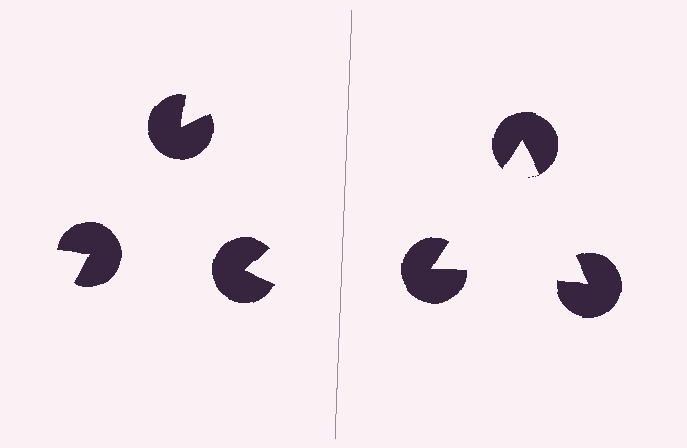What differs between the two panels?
The pac-man discs are positioned identically on both sides; only the wedge orientations differ. On the right they align to a triangle; on the left they are misaligned.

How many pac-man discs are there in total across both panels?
6 — 3 on each side.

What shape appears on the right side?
An illusory triangle.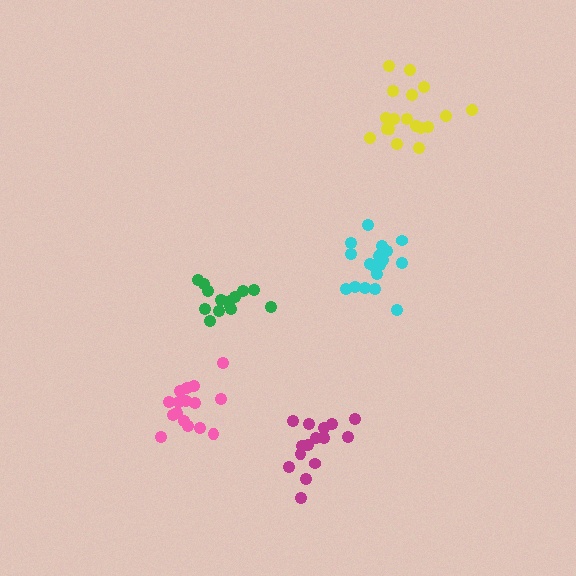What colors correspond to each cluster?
The clusters are colored: green, yellow, magenta, pink, cyan.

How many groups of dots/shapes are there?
There are 5 groups.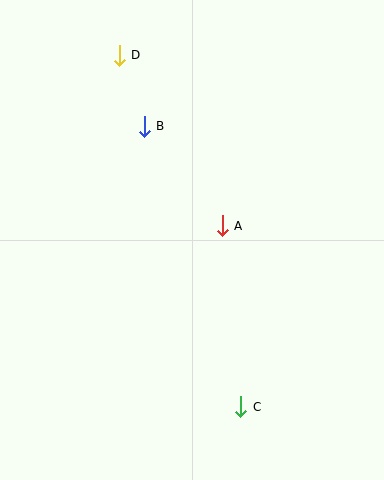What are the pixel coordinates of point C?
Point C is at (241, 407).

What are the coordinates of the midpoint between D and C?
The midpoint between D and C is at (180, 231).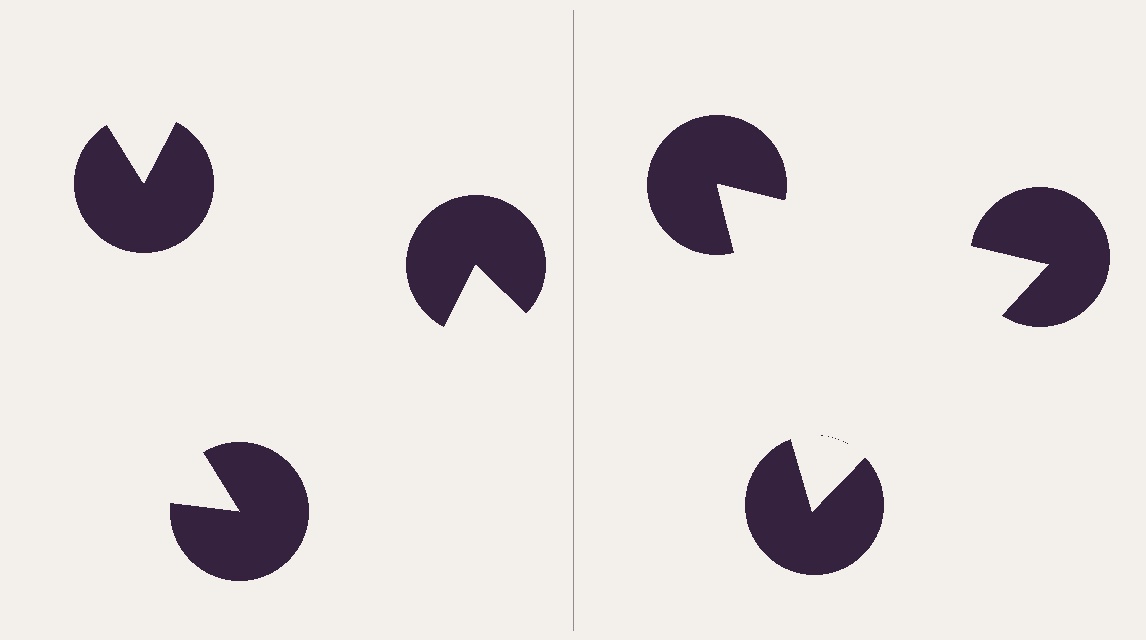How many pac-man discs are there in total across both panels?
6 — 3 on each side.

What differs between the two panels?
The pac-man discs are positioned identically on both sides; only the wedge orientations differ. On the right they align to a triangle; on the left they are misaligned.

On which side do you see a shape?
An illusory triangle appears on the right side. On the left side the wedge cuts are rotated, so no coherent shape forms.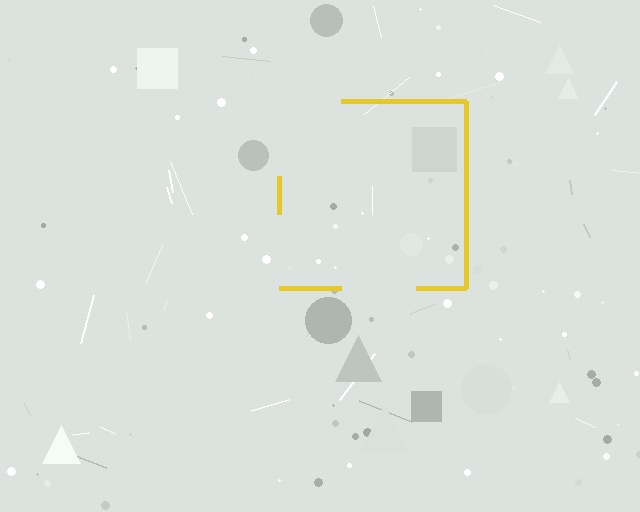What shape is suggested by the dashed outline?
The dashed outline suggests a square.